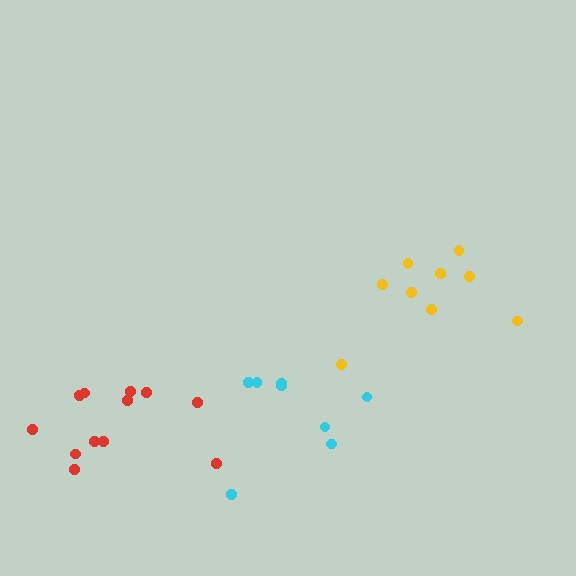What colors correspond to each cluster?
The clusters are colored: cyan, yellow, red.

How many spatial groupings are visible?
There are 3 spatial groupings.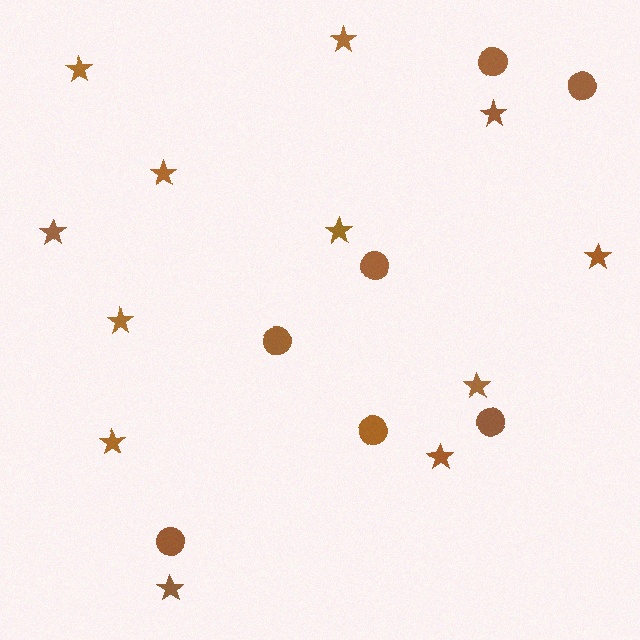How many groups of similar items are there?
There are 2 groups: one group of circles (7) and one group of stars (12).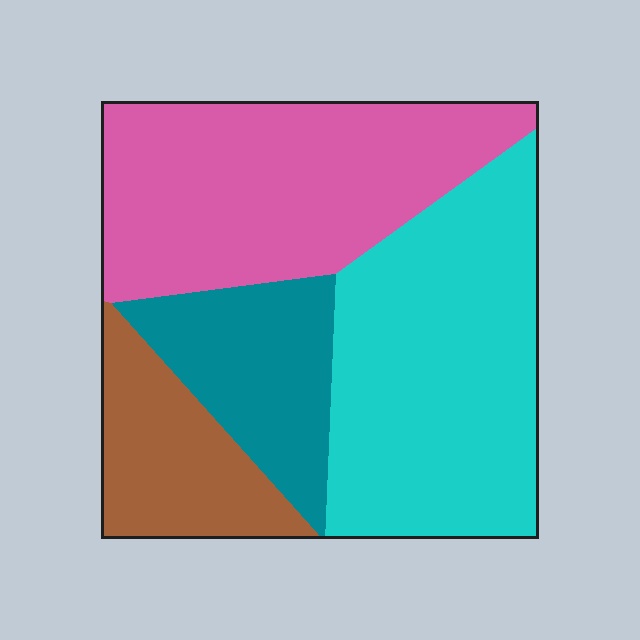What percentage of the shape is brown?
Brown covers around 15% of the shape.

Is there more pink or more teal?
Pink.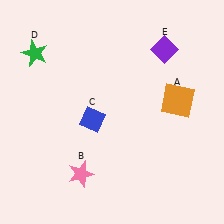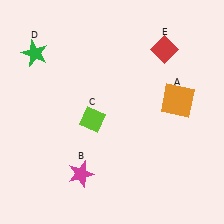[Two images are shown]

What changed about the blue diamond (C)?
In Image 1, C is blue. In Image 2, it changed to lime.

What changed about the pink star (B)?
In Image 1, B is pink. In Image 2, it changed to magenta.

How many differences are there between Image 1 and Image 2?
There are 3 differences between the two images.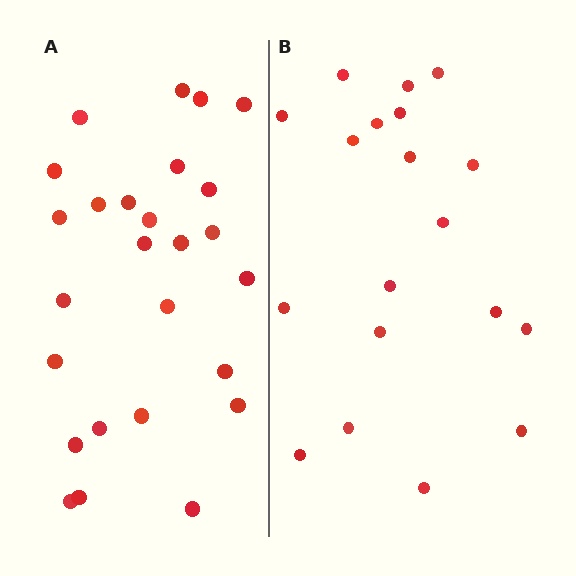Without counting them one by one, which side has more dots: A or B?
Region A (the left region) has more dots.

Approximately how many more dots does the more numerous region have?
Region A has roughly 8 or so more dots than region B.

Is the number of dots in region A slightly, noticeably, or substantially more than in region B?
Region A has noticeably more, but not dramatically so. The ratio is roughly 1.4 to 1.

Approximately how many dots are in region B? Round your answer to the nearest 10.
About 20 dots. (The exact count is 19, which rounds to 20.)